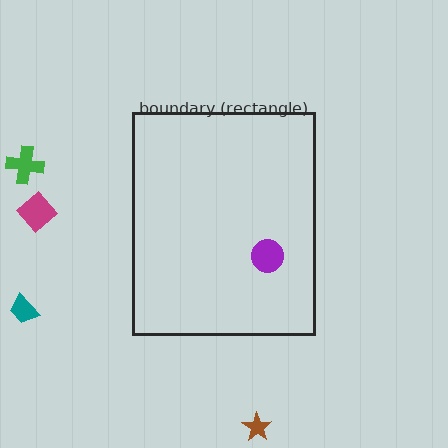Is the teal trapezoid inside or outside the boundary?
Outside.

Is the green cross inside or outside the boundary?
Outside.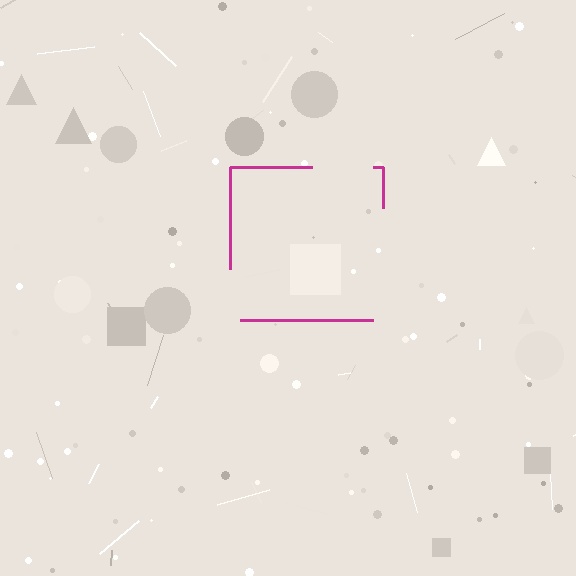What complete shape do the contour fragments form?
The contour fragments form a square.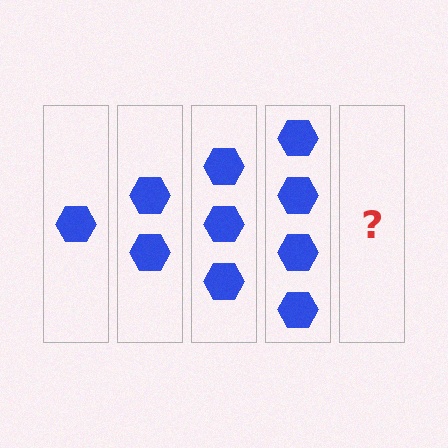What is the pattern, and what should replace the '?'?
The pattern is that each step adds one more hexagon. The '?' should be 5 hexagons.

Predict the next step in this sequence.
The next step is 5 hexagons.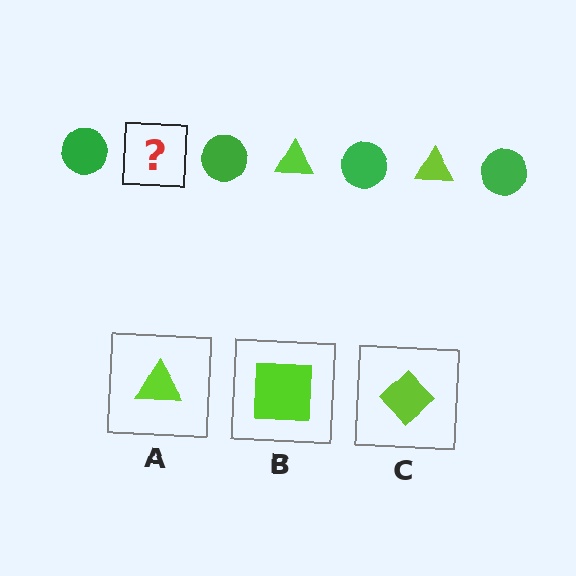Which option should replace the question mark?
Option A.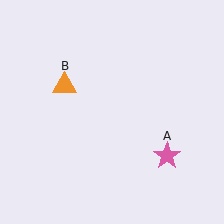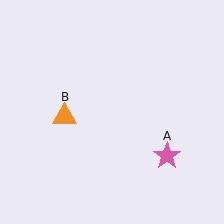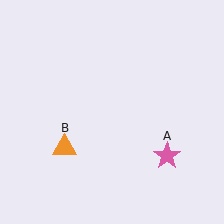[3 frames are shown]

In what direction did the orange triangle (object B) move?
The orange triangle (object B) moved down.